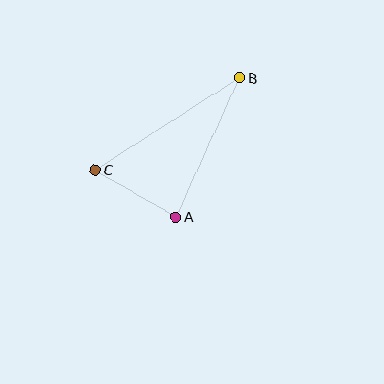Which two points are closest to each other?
Points A and C are closest to each other.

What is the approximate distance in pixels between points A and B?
The distance between A and B is approximately 153 pixels.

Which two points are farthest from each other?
Points B and C are farthest from each other.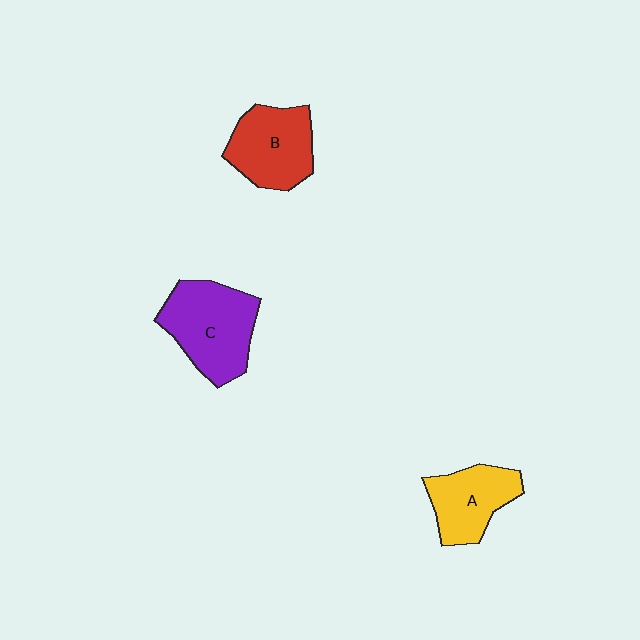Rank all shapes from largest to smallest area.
From largest to smallest: C (purple), B (red), A (yellow).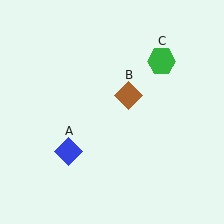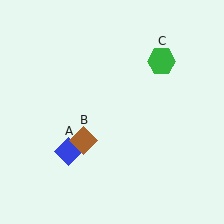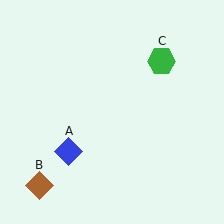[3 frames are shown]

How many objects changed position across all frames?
1 object changed position: brown diamond (object B).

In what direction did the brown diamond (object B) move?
The brown diamond (object B) moved down and to the left.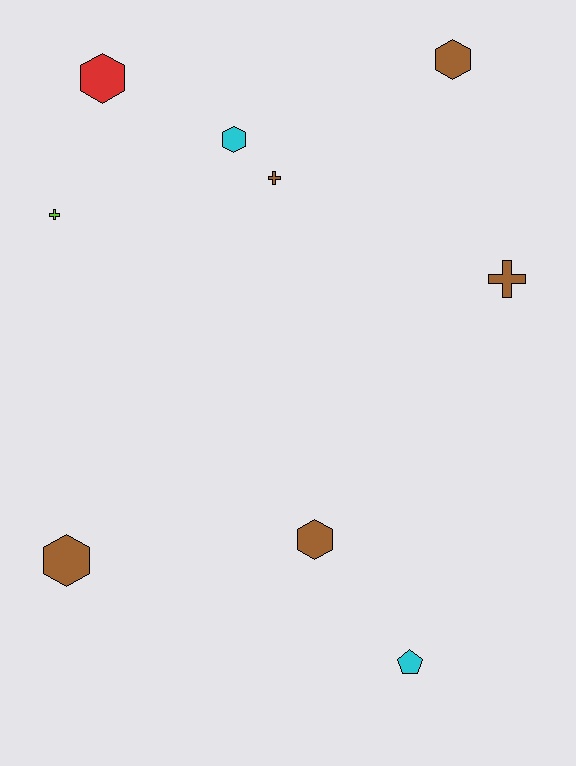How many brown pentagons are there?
There are no brown pentagons.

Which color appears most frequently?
Brown, with 5 objects.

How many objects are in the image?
There are 9 objects.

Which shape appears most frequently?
Hexagon, with 5 objects.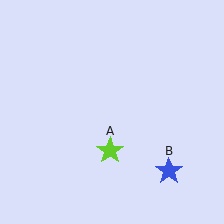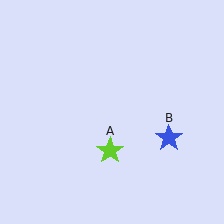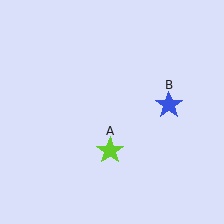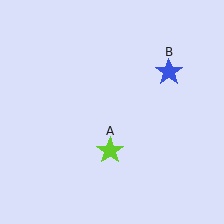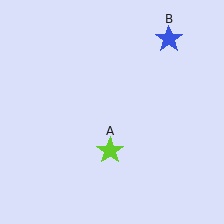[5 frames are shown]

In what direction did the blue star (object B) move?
The blue star (object B) moved up.